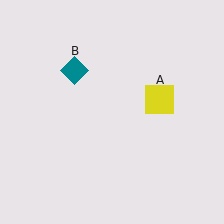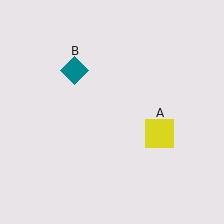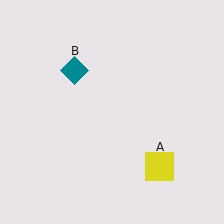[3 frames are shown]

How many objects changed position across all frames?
1 object changed position: yellow square (object A).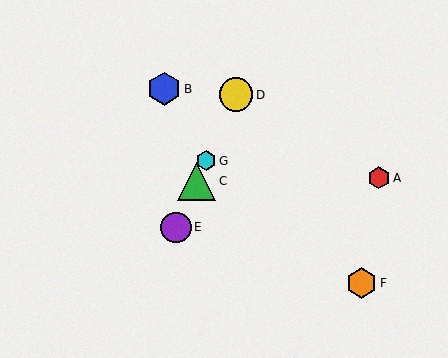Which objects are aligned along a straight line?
Objects C, D, E, G are aligned along a straight line.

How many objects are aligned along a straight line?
4 objects (C, D, E, G) are aligned along a straight line.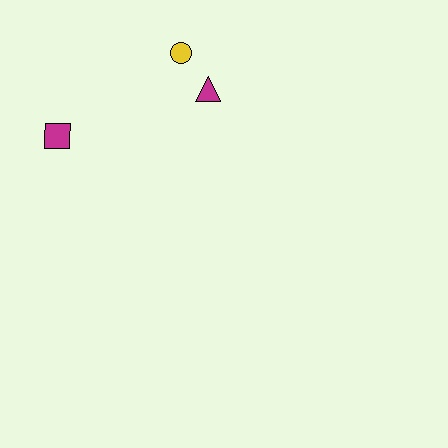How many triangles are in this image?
There is 1 triangle.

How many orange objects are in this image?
There are no orange objects.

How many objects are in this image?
There are 3 objects.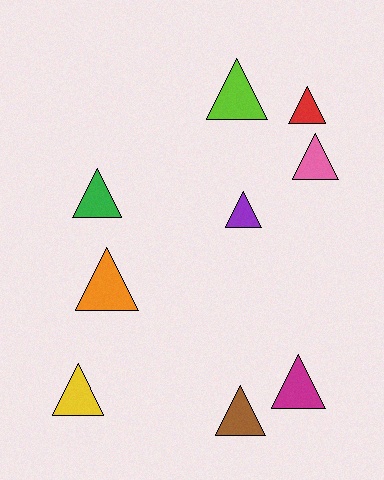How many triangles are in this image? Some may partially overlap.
There are 9 triangles.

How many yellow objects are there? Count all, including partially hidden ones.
There is 1 yellow object.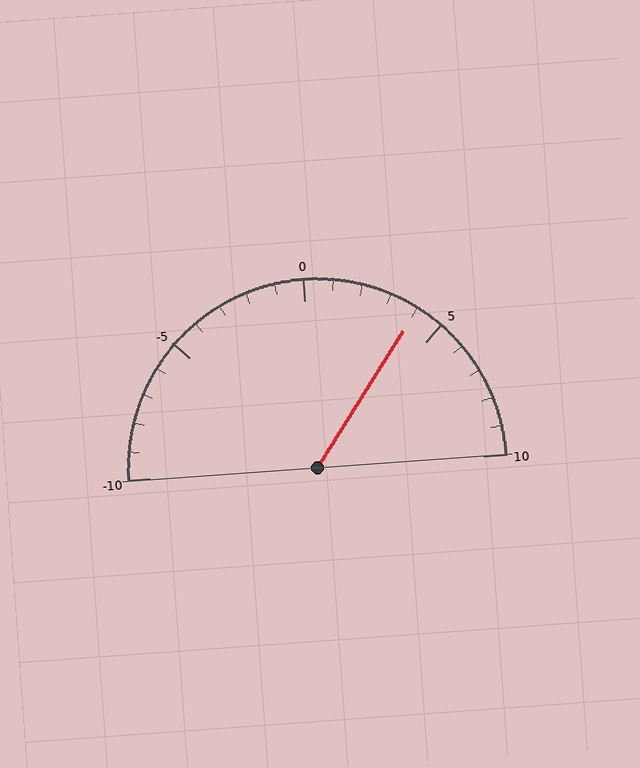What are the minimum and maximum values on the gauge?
The gauge ranges from -10 to 10.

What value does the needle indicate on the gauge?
The needle indicates approximately 4.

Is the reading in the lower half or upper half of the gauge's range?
The reading is in the upper half of the range (-10 to 10).